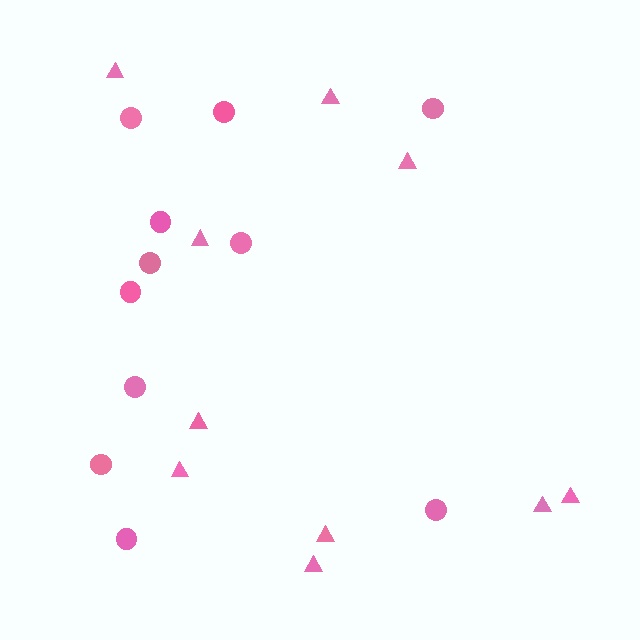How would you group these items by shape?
There are 2 groups: one group of triangles (10) and one group of circles (11).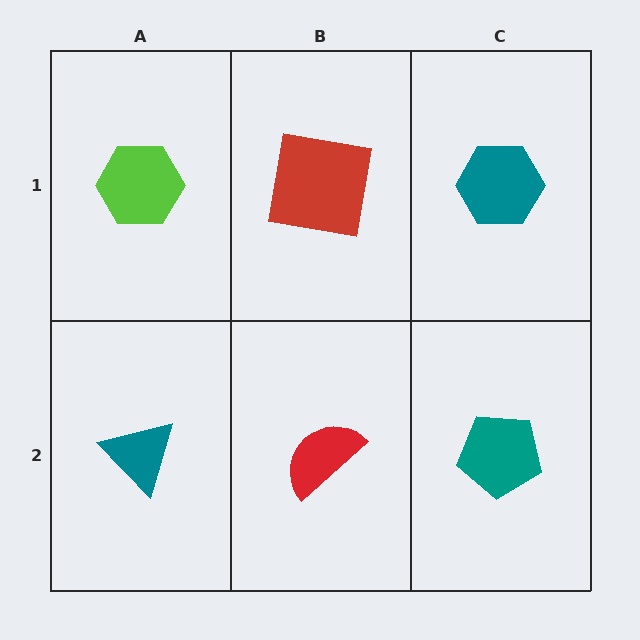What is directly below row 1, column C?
A teal pentagon.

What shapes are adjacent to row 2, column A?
A lime hexagon (row 1, column A), a red semicircle (row 2, column B).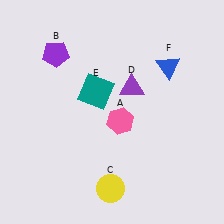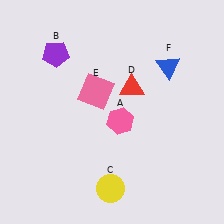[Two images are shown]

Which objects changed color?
D changed from purple to red. E changed from teal to pink.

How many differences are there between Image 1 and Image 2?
There are 2 differences between the two images.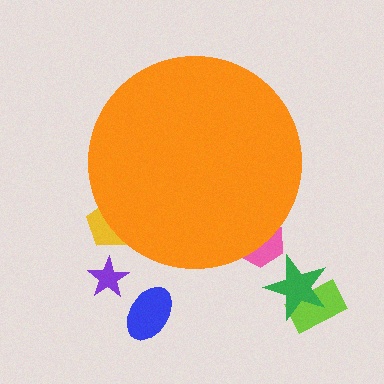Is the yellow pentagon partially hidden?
Yes, the yellow pentagon is partially hidden behind the orange circle.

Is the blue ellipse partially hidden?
No, the blue ellipse is fully visible.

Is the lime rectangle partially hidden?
No, the lime rectangle is fully visible.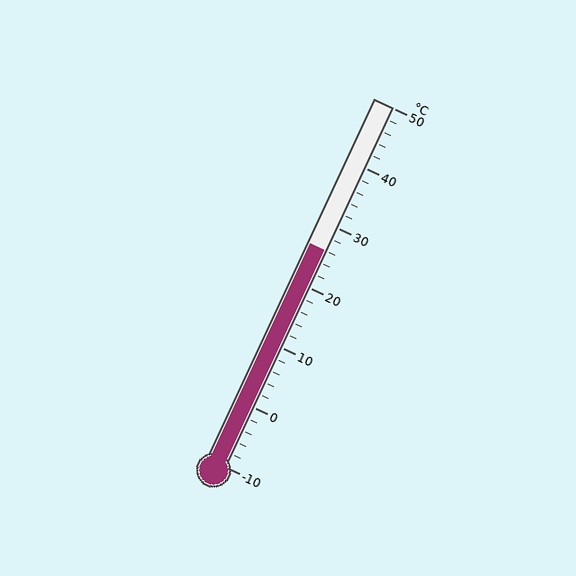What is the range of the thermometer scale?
The thermometer scale ranges from -10°C to 50°C.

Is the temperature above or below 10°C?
The temperature is above 10°C.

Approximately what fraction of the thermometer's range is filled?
The thermometer is filled to approximately 60% of its range.